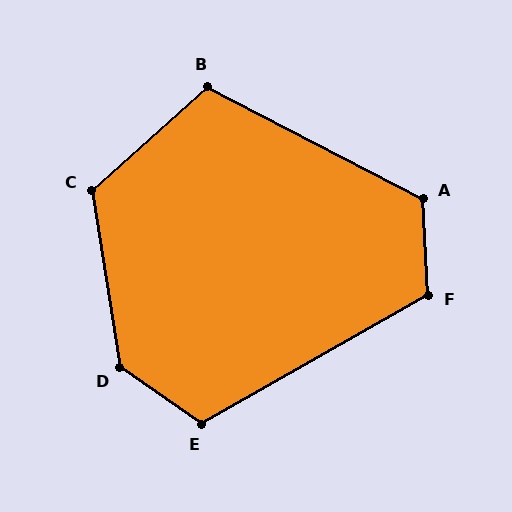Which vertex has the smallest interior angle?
B, at approximately 110 degrees.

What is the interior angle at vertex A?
Approximately 121 degrees (obtuse).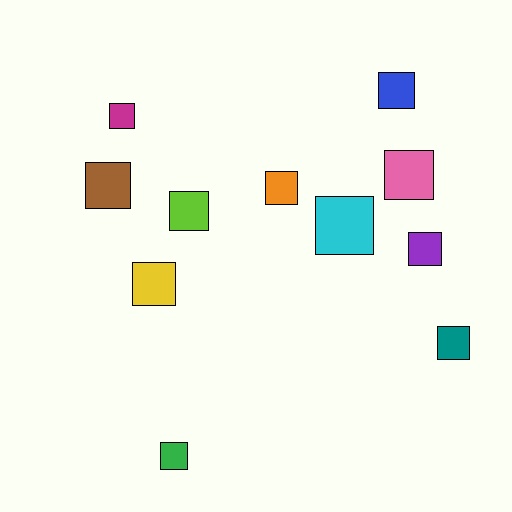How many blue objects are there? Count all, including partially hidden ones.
There is 1 blue object.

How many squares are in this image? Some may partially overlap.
There are 11 squares.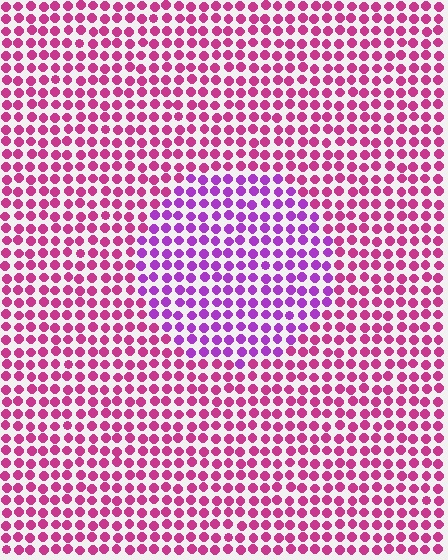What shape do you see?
I see a circle.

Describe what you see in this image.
The image is filled with small magenta elements in a uniform arrangement. A circle-shaped region is visible where the elements are tinted to a slightly different hue, forming a subtle color boundary.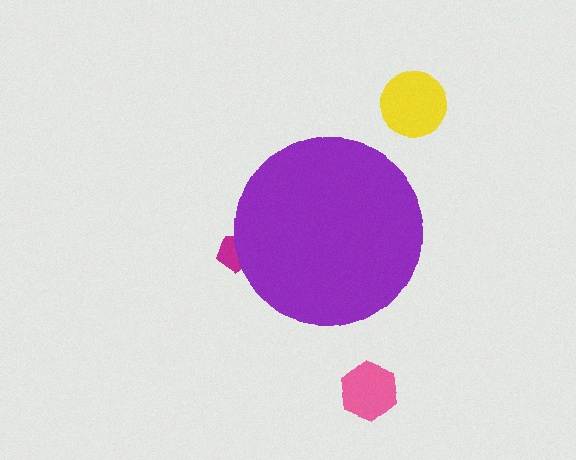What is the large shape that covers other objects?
A purple circle.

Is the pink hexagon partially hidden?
No, the pink hexagon is fully visible.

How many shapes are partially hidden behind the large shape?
1 shape is partially hidden.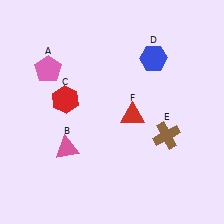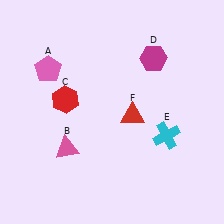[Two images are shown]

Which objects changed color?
D changed from blue to magenta. E changed from brown to cyan.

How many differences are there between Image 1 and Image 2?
There are 2 differences between the two images.